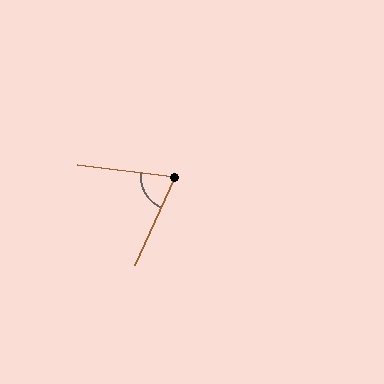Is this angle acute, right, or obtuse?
It is acute.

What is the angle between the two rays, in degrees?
Approximately 72 degrees.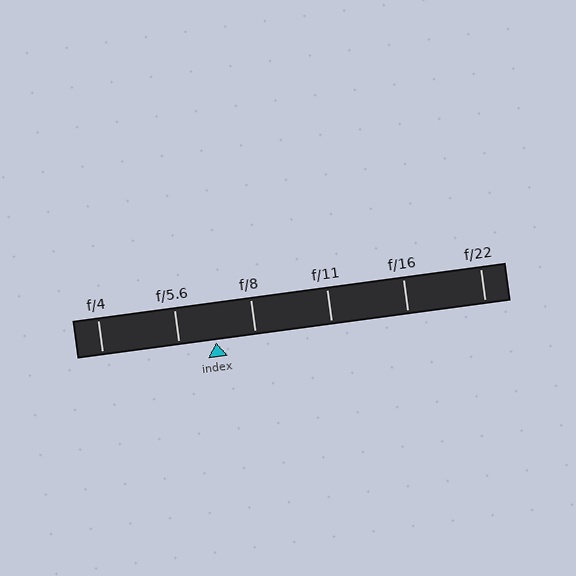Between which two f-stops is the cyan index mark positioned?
The index mark is between f/5.6 and f/8.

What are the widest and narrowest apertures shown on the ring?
The widest aperture shown is f/4 and the narrowest is f/22.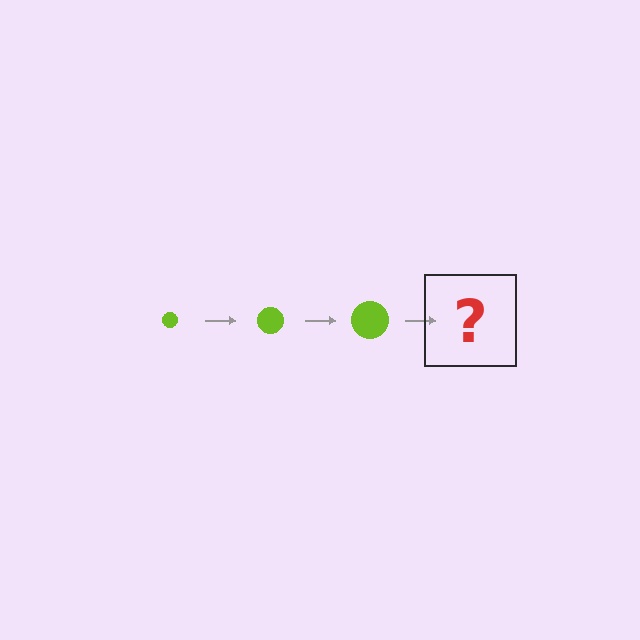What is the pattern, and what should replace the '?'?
The pattern is that the circle gets progressively larger each step. The '?' should be a lime circle, larger than the previous one.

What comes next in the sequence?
The next element should be a lime circle, larger than the previous one.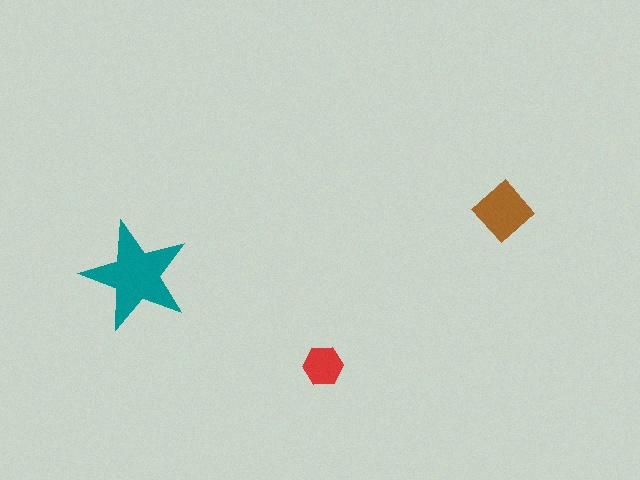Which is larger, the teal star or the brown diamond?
The teal star.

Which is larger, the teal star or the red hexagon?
The teal star.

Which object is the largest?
The teal star.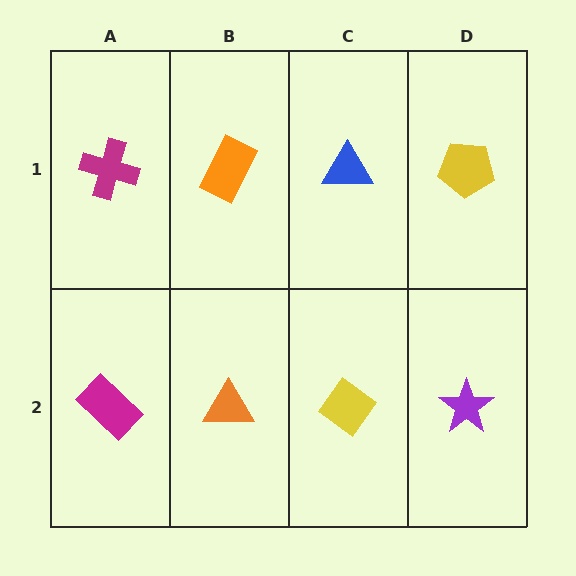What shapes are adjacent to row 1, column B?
An orange triangle (row 2, column B), a magenta cross (row 1, column A), a blue triangle (row 1, column C).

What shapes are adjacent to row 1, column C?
A yellow diamond (row 2, column C), an orange rectangle (row 1, column B), a yellow pentagon (row 1, column D).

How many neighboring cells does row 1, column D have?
2.